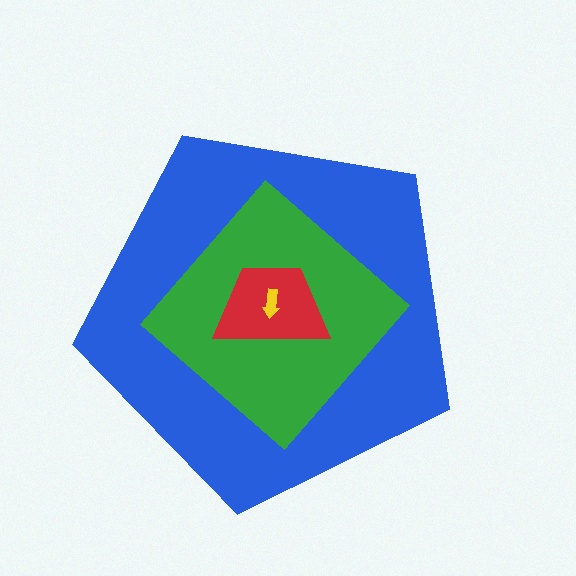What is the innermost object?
The yellow arrow.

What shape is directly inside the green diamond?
The red trapezoid.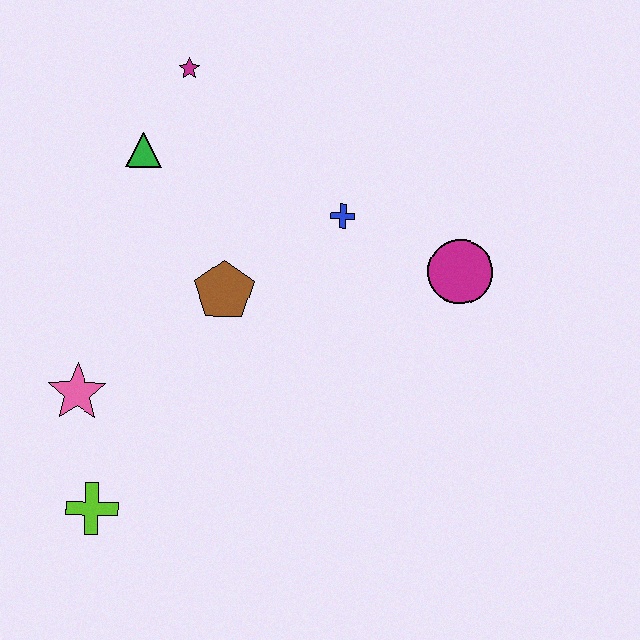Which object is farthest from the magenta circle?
The lime cross is farthest from the magenta circle.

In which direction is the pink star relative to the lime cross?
The pink star is above the lime cross.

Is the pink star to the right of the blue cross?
No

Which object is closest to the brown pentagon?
The blue cross is closest to the brown pentagon.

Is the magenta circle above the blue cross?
No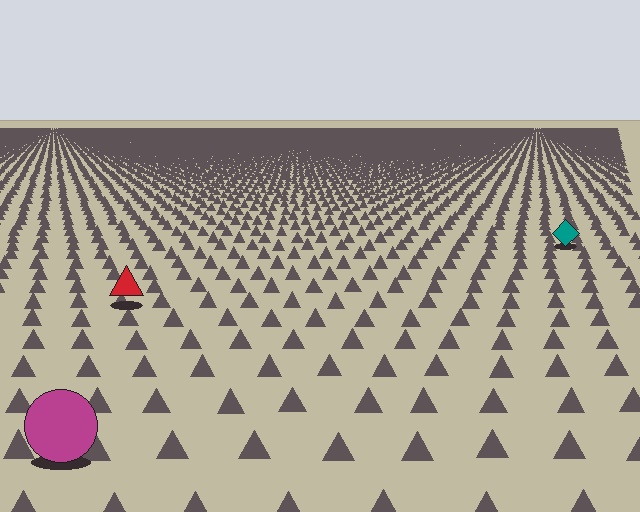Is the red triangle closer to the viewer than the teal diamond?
Yes. The red triangle is closer — you can tell from the texture gradient: the ground texture is coarser near it.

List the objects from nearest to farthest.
From nearest to farthest: the magenta circle, the red triangle, the teal diamond.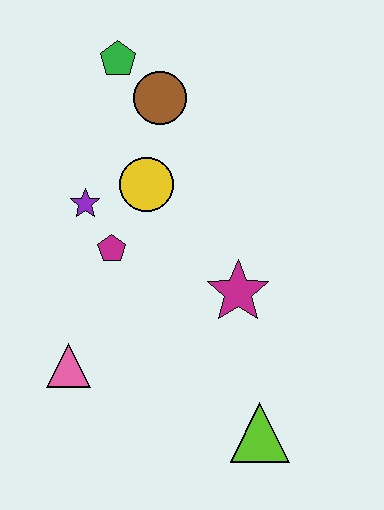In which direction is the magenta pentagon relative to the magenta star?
The magenta pentagon is to the left of the magenta star.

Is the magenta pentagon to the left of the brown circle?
Yes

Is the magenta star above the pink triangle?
Yes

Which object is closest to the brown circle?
The green pentagon is closest to the brown circle.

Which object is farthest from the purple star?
The lime triangle is farthest from the purple star.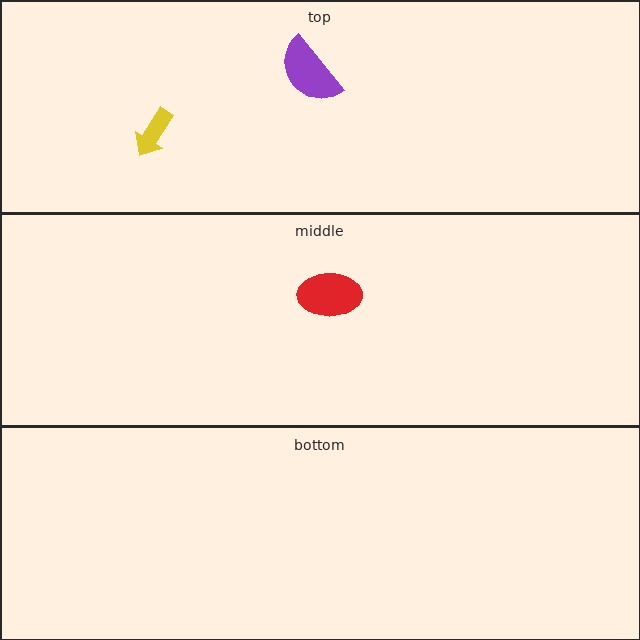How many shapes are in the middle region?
1.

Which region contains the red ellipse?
The middle region.